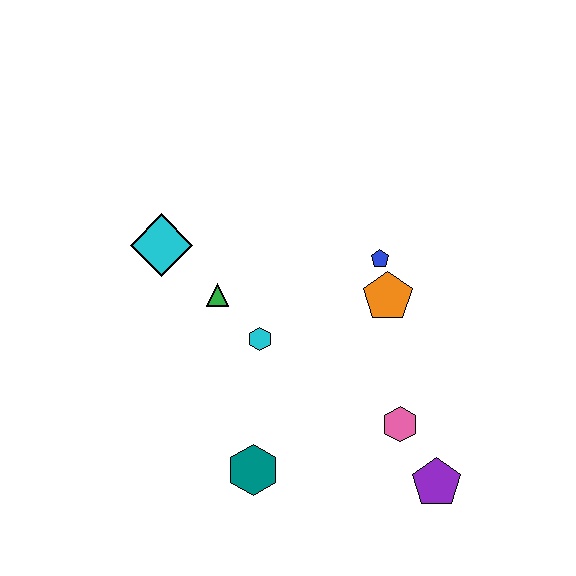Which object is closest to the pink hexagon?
The purple pentagon is closest to the pink hexagon.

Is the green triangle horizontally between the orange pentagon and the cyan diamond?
Yes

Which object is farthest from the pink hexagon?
The cyan diamond is farthest from the pink hexagon.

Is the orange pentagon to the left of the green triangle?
No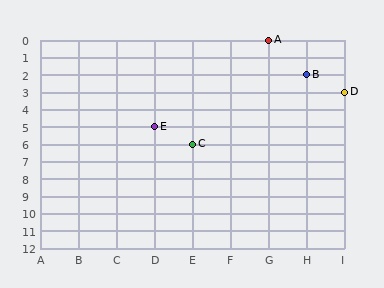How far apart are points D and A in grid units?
Points D and A are 2 columns and 3 rows apart (about 3.6 grid units diagonally).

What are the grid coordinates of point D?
Point D is at grid coordinates (I, 3).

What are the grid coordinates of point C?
Point C is at grid coordinates (E, 6).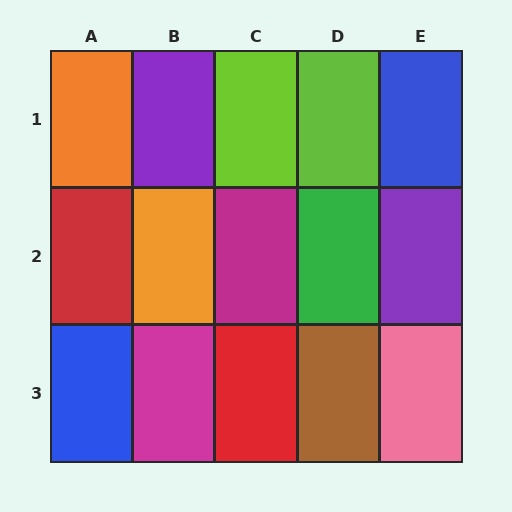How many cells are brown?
1 cell is brown.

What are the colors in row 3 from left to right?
Blue, magenta, red, brown, pink.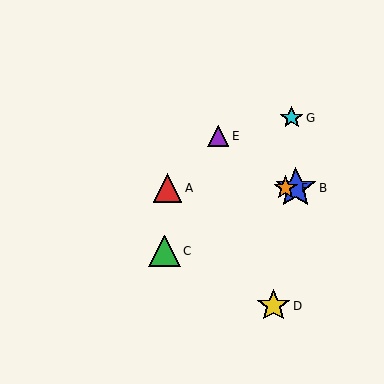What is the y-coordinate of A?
Object A is at y≈188.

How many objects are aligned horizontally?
3 objects (A, B, F) are aligned horizontally.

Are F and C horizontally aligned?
No, F is at y≈188 and C is at y≈251.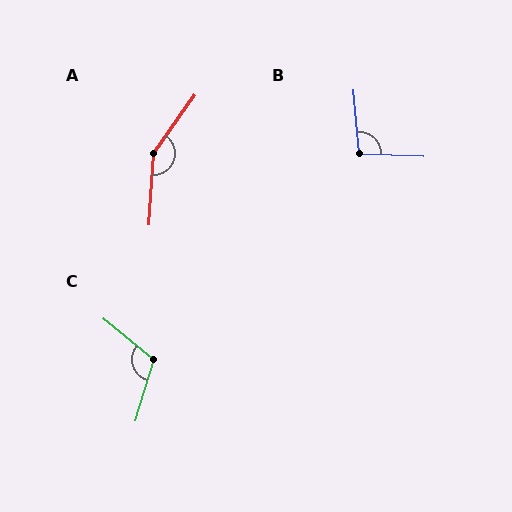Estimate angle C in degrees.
Approximately 112 degrees.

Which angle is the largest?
A, at approximately 148 degrees.